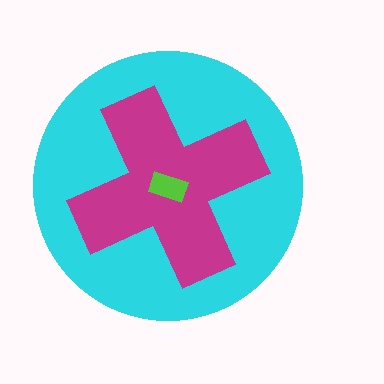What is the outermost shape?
The cyan circle.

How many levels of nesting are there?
3.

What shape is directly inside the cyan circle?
The magenta cross.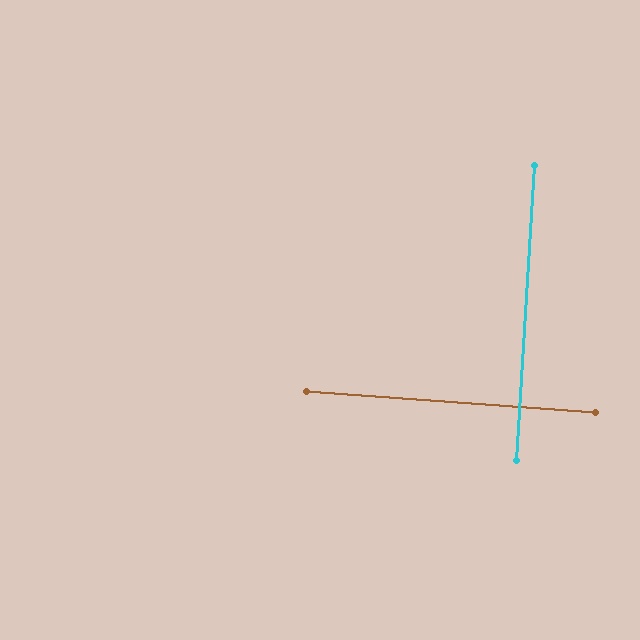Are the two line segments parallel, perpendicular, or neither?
Perpendicular — they meet at approximately 89°.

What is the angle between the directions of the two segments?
Approximately 89 degrees.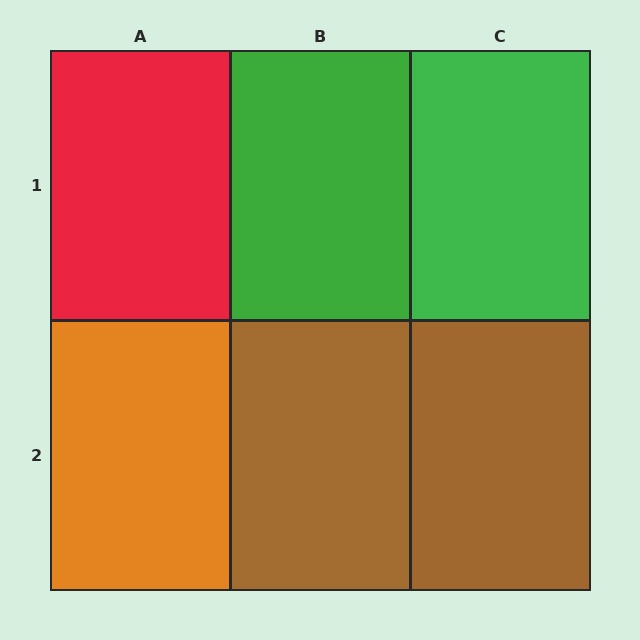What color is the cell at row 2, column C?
Brown.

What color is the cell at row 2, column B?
Brown.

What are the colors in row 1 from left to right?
Red, green, green.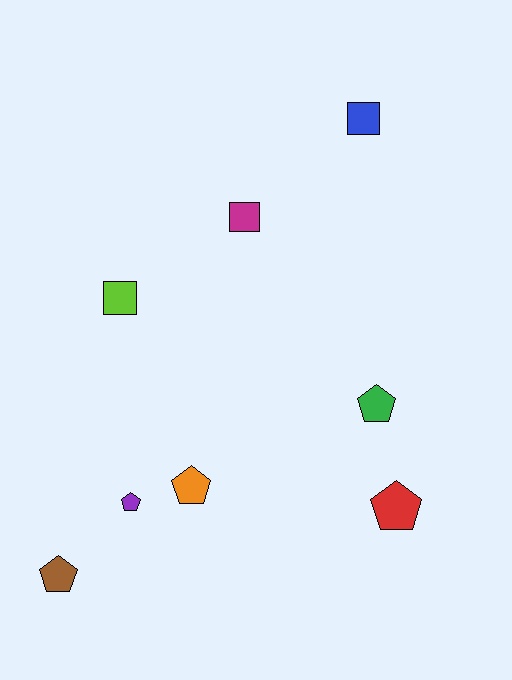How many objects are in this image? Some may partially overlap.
There are 8 objects.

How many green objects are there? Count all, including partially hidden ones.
There is 1 green object.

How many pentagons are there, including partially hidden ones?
There are 5 pentagons.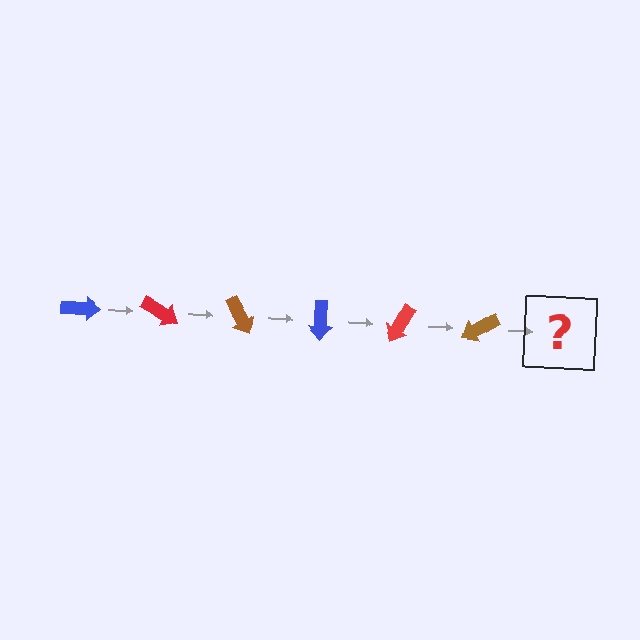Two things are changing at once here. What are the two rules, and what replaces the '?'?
The two rules are that it rotates 30 degrees each step and the color cycles through blue, red, and brown. The '?' should be a blue arrow, rotated 180 degrees from the start.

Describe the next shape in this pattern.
It should be a blue arrow, rotated 180 degrees from the start.